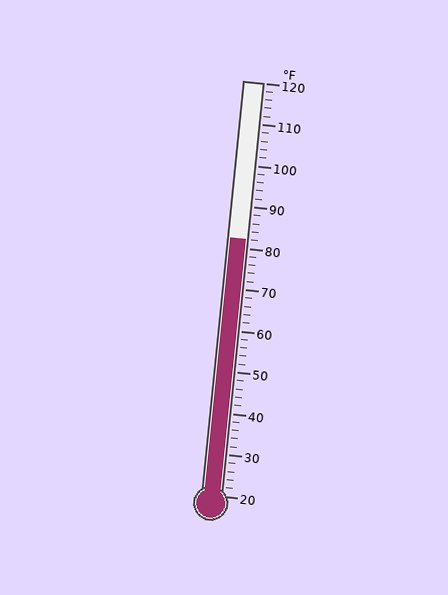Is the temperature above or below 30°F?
The temperature is above 30°F.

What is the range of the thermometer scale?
The thermometer scale ranges from 20°F to 120°F.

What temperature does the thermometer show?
The thermometer shows approximately 82°F.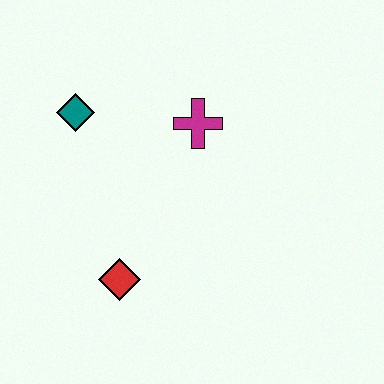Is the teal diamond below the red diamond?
No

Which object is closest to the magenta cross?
The teal diamond is closest to the magenta cross.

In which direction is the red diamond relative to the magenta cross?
The red diamond is below the magenta cross.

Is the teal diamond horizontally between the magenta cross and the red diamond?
No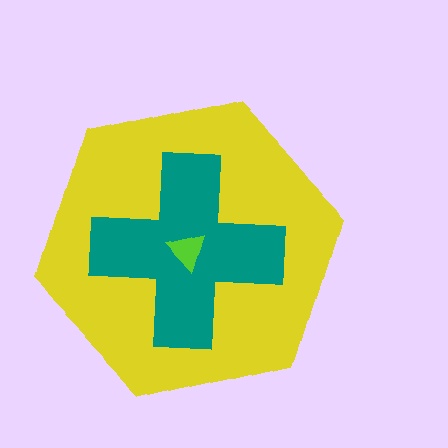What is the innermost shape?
The lime triangle.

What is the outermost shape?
The yellow hexagon.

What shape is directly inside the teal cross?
The lime triangle.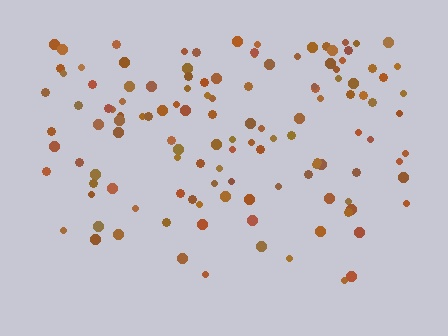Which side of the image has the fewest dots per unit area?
The bottom.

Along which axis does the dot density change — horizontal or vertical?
Vertical.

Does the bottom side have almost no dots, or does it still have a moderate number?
Still a moderate number, just noticeably fewer than the top.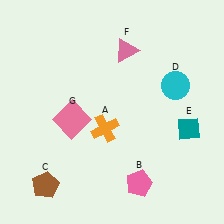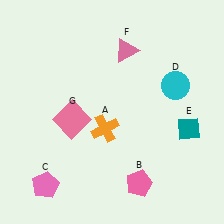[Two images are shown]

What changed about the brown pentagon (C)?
In Image 1, C is brown. In Image 2, it changed to pink.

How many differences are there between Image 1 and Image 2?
There is 1 difference between the two images.